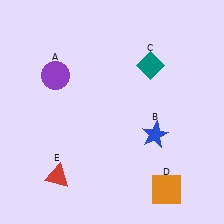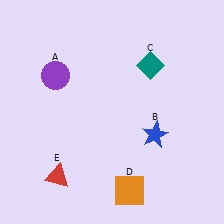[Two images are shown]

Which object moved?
The orange square (D) moved left.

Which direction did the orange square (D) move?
The orange square (D) moved left.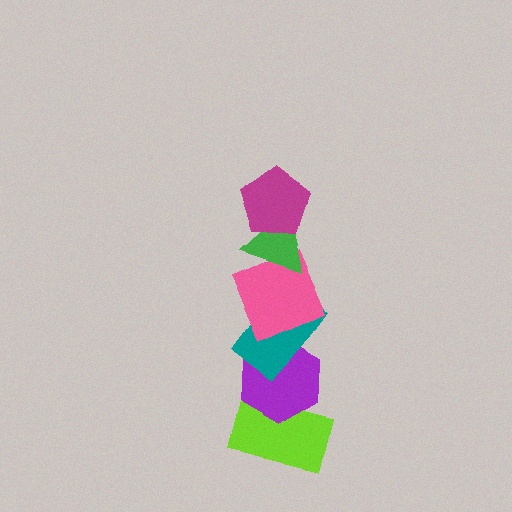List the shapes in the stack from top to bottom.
From top to bottom: the magenta pentagon, the green triangle, the pink square, the teal rectangle, the purple hexagon, the lime rectangle.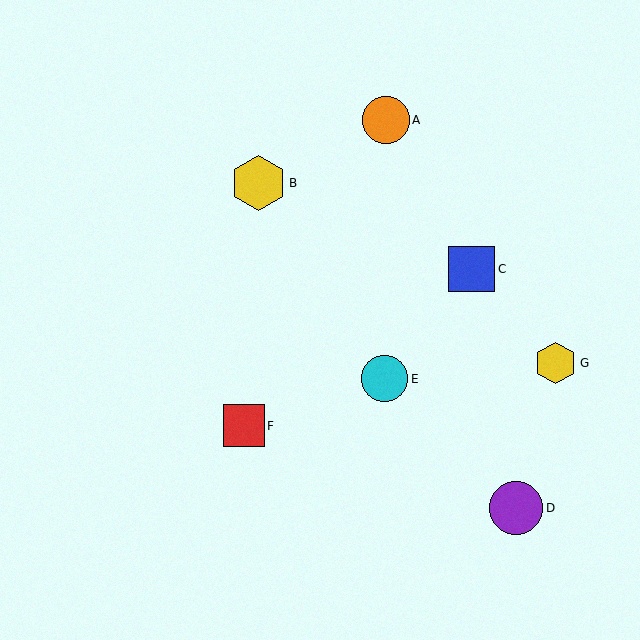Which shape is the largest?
The yellow hexagon (labeled B) is the largest.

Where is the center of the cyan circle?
The center of the cyan circle is at (385, 379).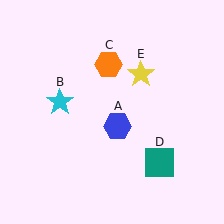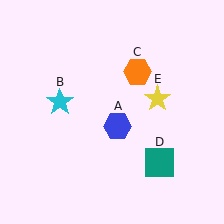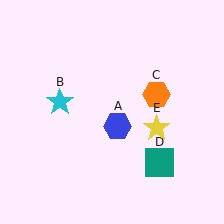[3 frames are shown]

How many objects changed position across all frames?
2 objects changed position: orange hexagon (object C), yellow star (object E).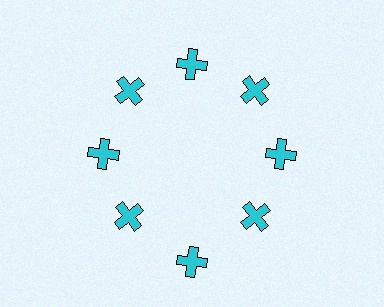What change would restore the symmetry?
The symmetry would be restored by moving it inward, back onto the ring so that all 8 crosses sit at equal angles and equal distance from the center.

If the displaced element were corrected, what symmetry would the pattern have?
It would have 8-fold rotational symmetry — the pattern would map onto itself every 45 degrees.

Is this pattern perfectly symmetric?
No. The 8 cyan crosses are arranged in a ring, but one element near the 6 o'clock position is pushed outward from the center, breaking the 8-fold rotational symmetry.